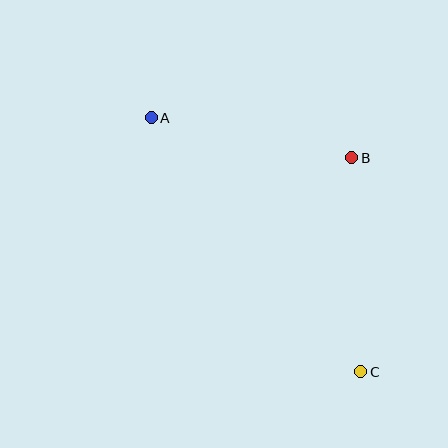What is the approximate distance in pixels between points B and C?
The distance between B and C is approximately 214 pixels.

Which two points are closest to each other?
Points A and B are closest to each other.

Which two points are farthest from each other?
Points A and C are farthest from each other.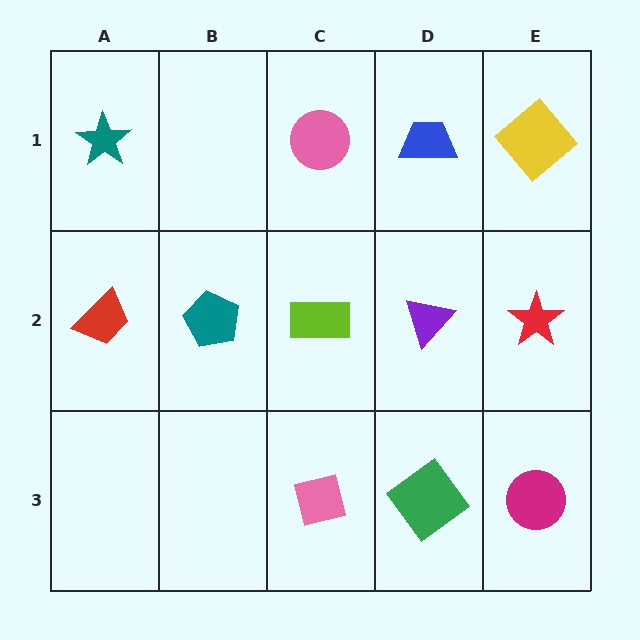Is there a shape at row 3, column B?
No, that cell is empty.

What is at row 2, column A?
A red trapezoid.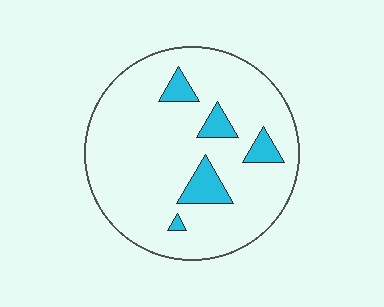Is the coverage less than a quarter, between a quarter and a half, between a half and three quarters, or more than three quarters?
Less than a quarter.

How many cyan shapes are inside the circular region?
5.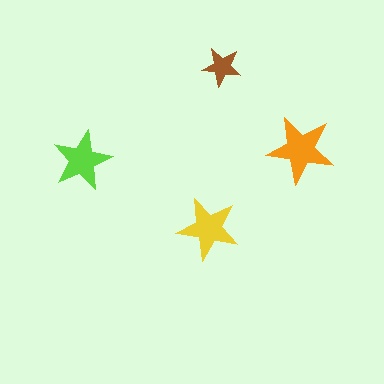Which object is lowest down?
The yellow star is bottommost.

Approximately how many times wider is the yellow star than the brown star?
About 1.5 times wider.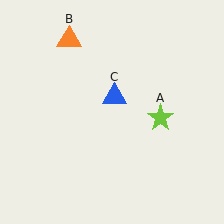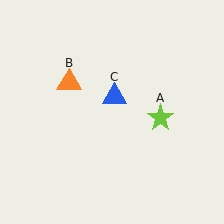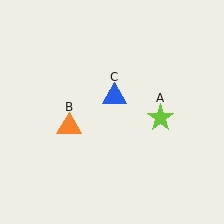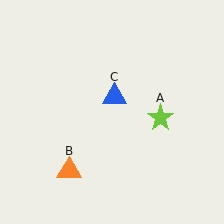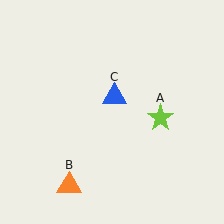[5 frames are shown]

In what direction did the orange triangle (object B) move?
The orange triangle (object B) moved down.